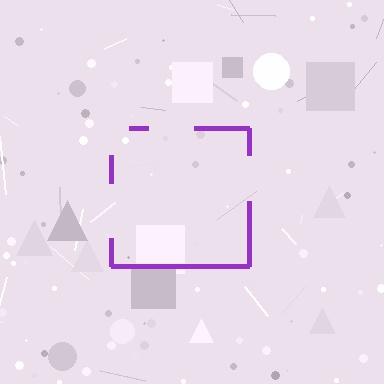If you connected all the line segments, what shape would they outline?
They would outline a square.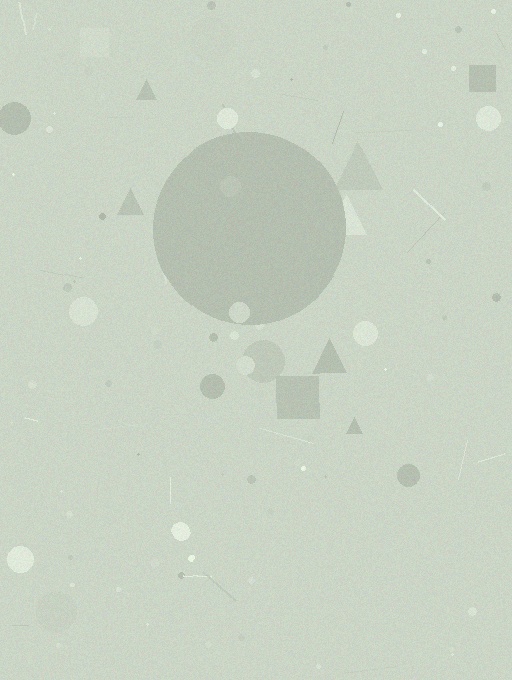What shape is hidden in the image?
A circle is hidden in the image.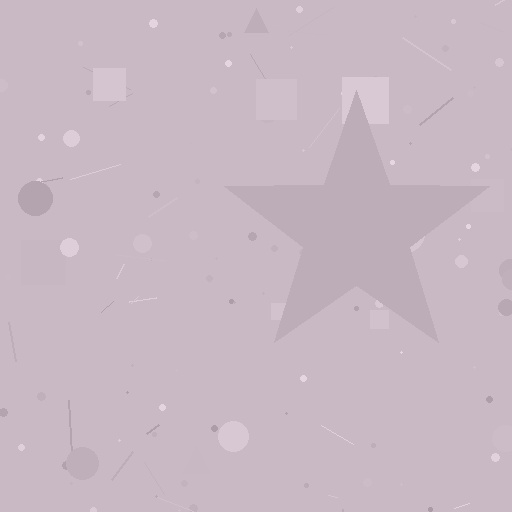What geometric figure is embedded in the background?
A star is embedded in the background.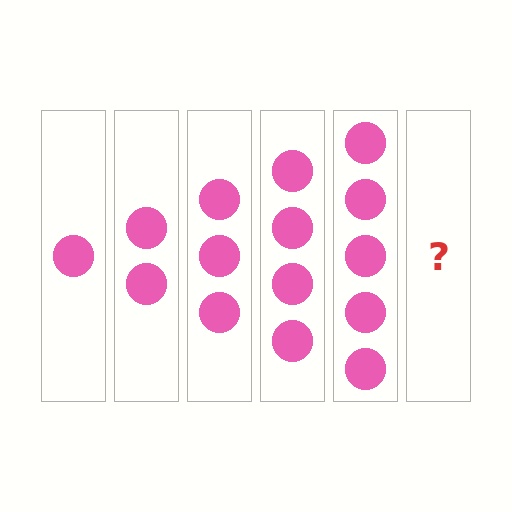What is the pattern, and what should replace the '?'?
The pattern is that each step adds one more circle. The '?' should be 6 circles.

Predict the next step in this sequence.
The next step is 6 circles.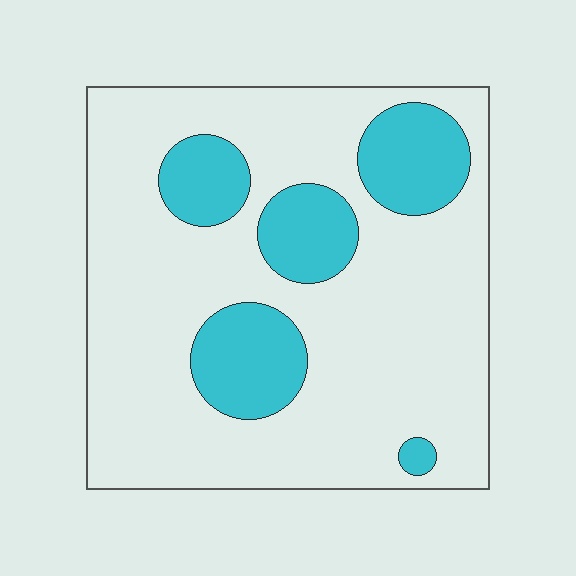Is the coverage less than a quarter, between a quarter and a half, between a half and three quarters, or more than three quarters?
Less than a quarter.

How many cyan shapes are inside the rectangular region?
5.